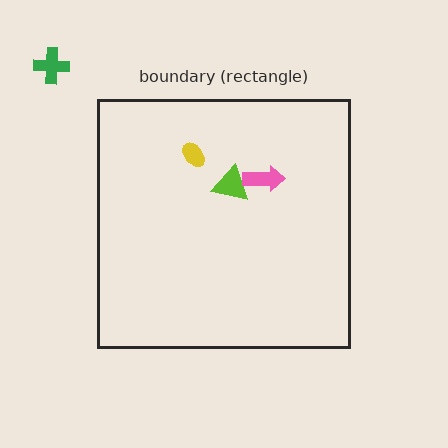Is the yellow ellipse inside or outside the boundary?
Inside.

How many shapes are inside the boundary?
3 inside, 1 outside.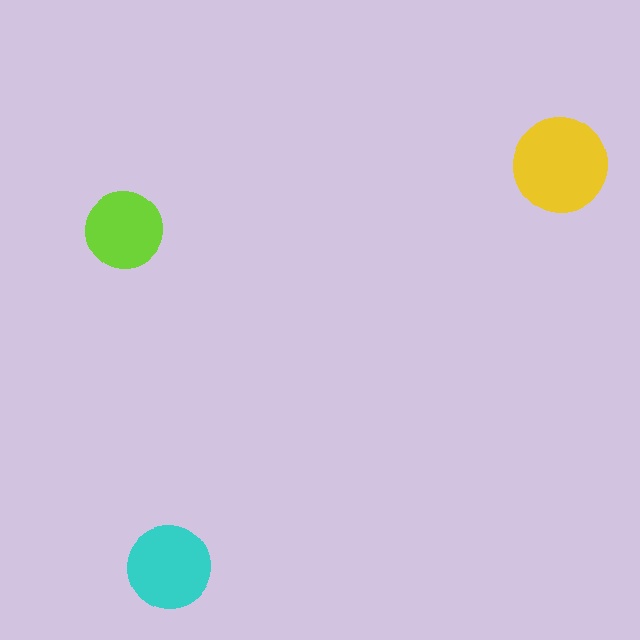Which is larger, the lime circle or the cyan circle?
The cyan one.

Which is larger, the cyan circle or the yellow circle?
The yellow one.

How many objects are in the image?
There are 3 objects in the image.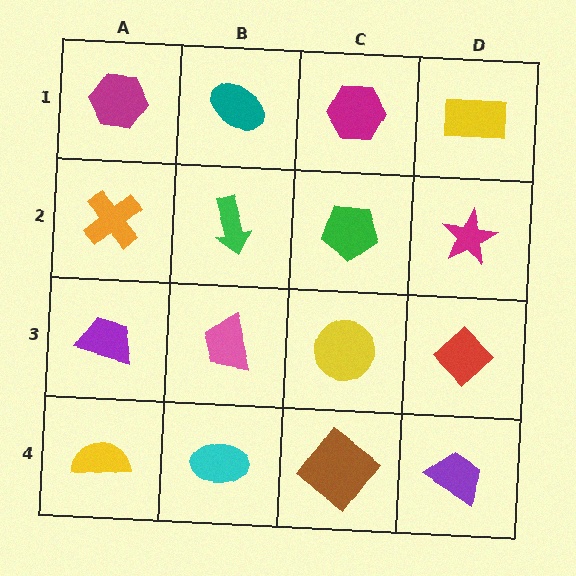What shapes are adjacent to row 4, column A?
A purple trapezoid (row 3, column A), a cyan ellipse (row 4, column B).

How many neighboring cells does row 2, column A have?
3.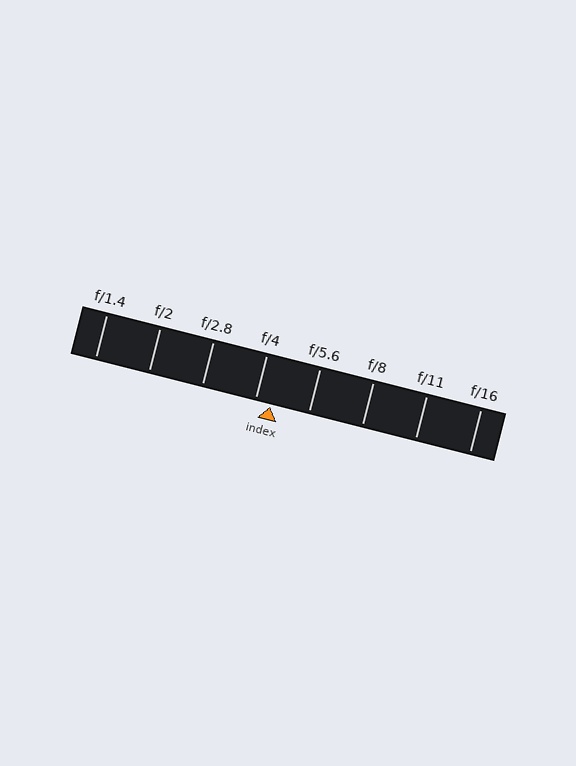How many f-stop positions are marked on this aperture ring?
There are 8 f-stop positions marked.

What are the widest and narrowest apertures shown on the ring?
The widest aperture shown is f/1.4 and the narrowest is f/16.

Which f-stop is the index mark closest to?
The index mark is closest to f/4.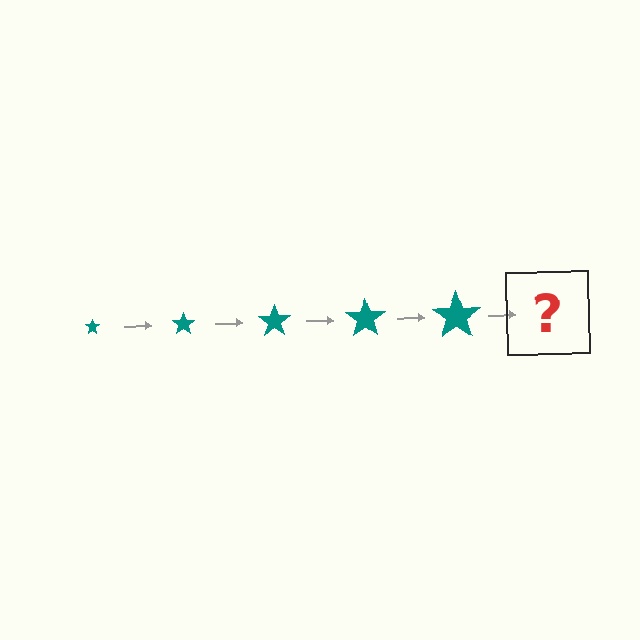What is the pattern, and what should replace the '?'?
The pattern is that the star gets progressively larger each step. The '?' should be a teal star, larger than the previous one.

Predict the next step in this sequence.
The next step is a teal star, larger than the previous one.